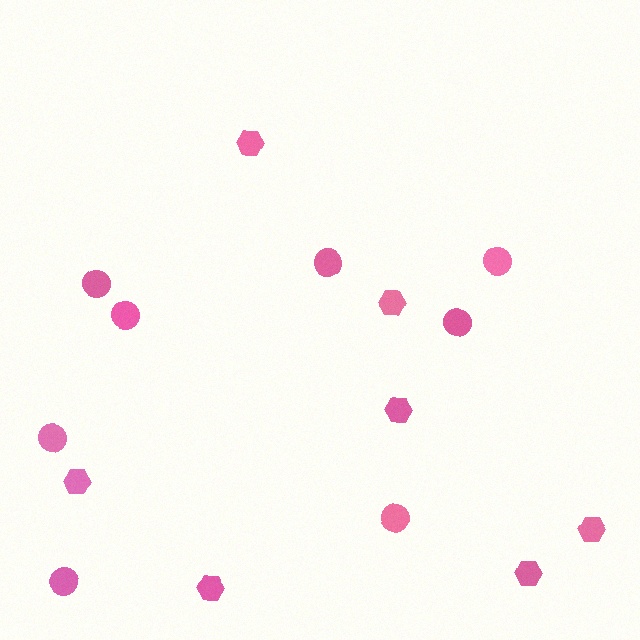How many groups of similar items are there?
There are 2 groups: one group of circles (8) and one group of hexagons (7).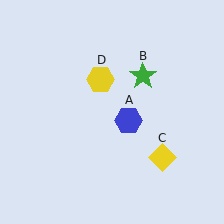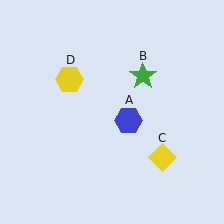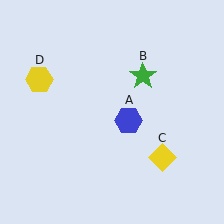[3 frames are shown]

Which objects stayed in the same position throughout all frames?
Blue hexagon (object A) and green star (object B) and yellow diamond (object C) remained stationary.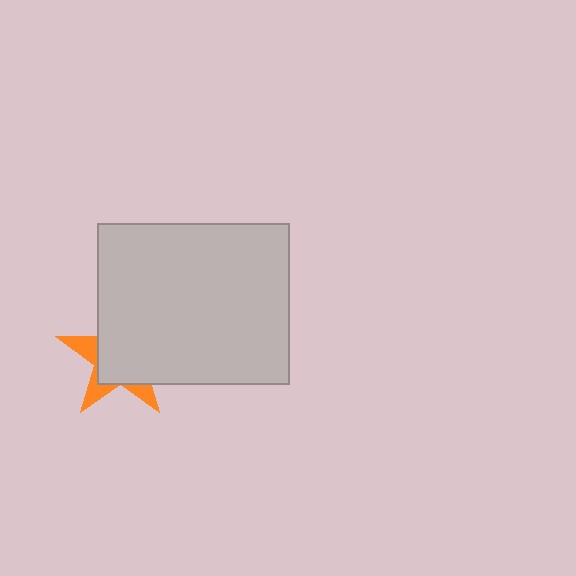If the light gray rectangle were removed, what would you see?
You would see the complete orange star.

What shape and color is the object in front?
The object in front is a light gray rectangle.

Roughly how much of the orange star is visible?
A small part of it is visible (roughly 30%).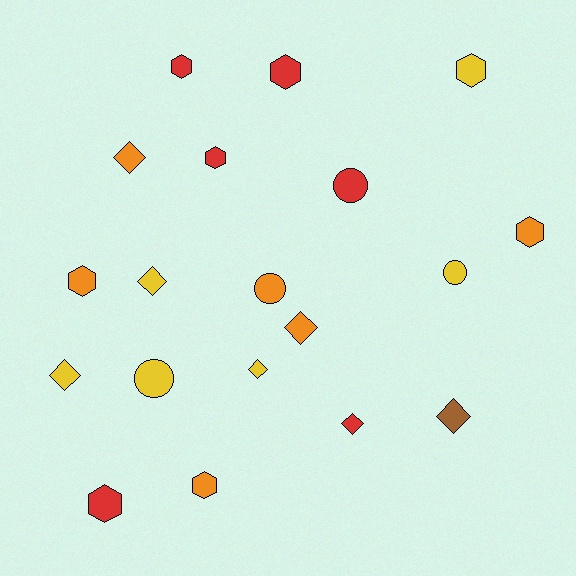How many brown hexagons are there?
There are no brown hexagons.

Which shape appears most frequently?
Hexagon, with 8 objects.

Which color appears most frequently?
Red, with 6 objects.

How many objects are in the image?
There are 19 objects.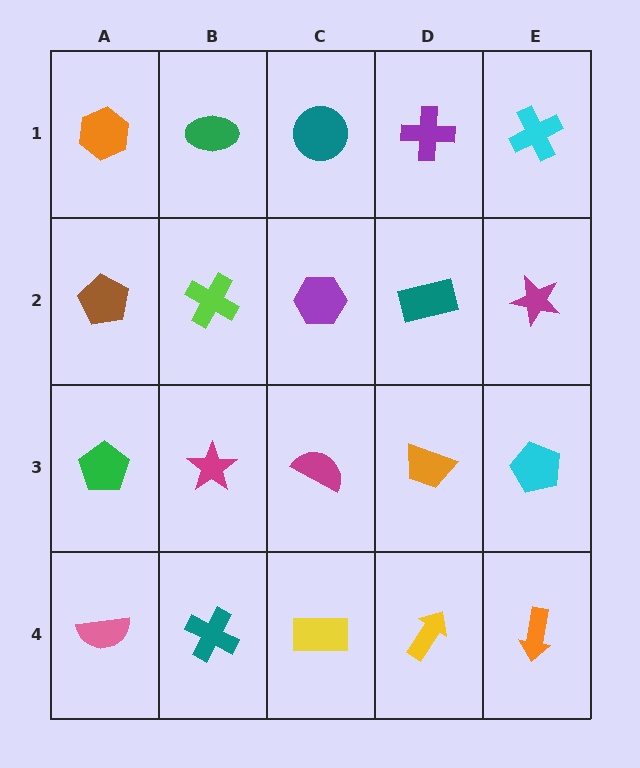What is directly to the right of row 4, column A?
A teal cross.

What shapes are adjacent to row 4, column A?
A green pentagon (row 3, column A), a teal cross (row 4, column B).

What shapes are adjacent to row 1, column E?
A magenta star (row 2, column E), a purple cross (row 1, column D).